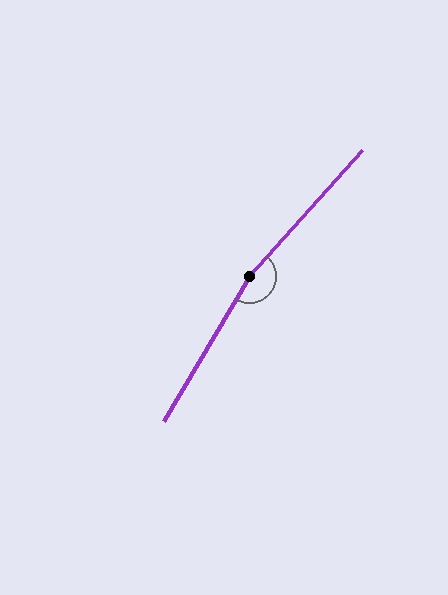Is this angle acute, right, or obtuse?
It is obtuse.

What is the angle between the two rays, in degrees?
Approximately 169 degrees.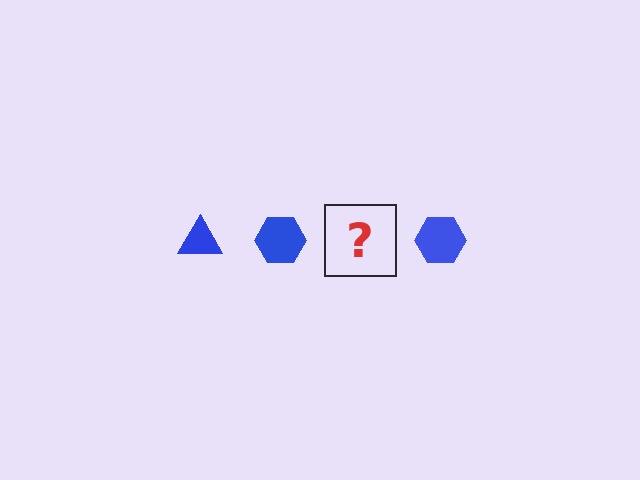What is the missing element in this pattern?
The missing element is a blue triangle.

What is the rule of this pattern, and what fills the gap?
The rule is that the pattern cycles through triangle, hexagon shapes in blue. The gap should be filled with a blue triangle.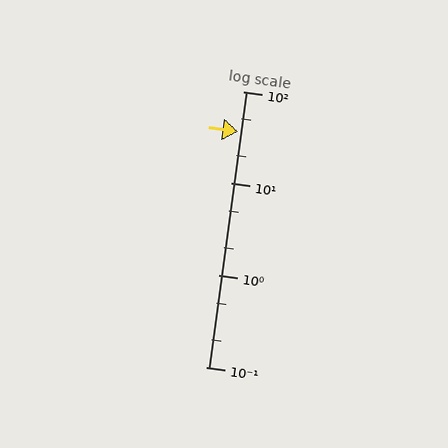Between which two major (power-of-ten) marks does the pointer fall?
The pointer is between 10 and 100.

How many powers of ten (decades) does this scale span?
The scale spans 3 decades, from 0.1 to 100.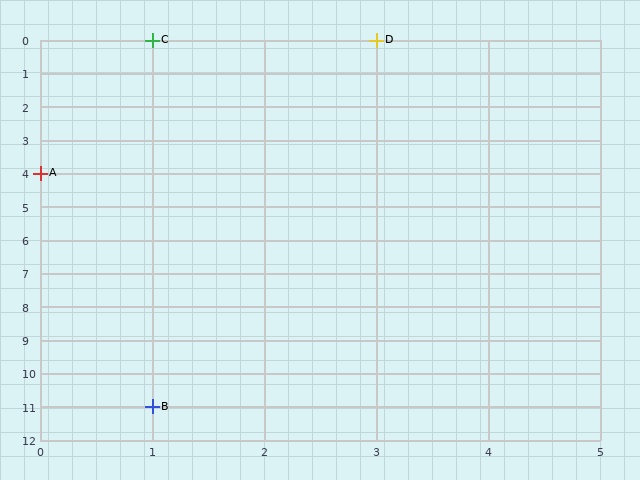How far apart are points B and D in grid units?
Points B and D are 2 columns and 11 rows apart (about 11.2 grid units diagonally).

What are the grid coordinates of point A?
Point A is at grid coordinates (0, 4).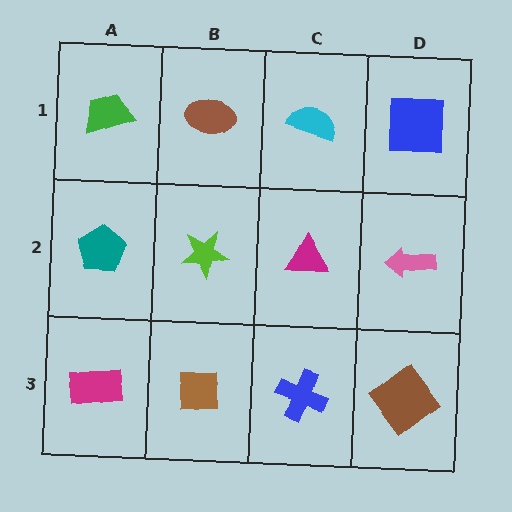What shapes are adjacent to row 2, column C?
A cyan semicircle (row 1, column C), a blue cross (row 3, column C), a lime star (row 2, column B), a pink arrow (row 2, column D).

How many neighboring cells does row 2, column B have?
4.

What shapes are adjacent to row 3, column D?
A pink arrow (row 2, column D), a blue cross (row 3, column C).